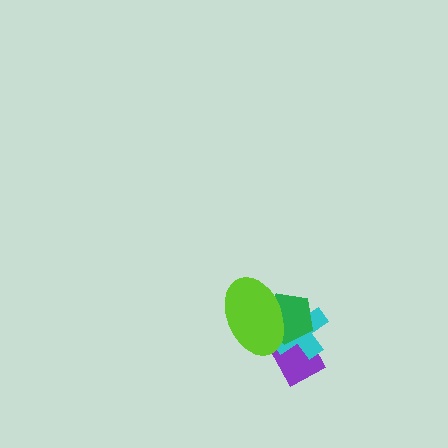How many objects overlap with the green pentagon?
3 objects overlap with the green pentagon.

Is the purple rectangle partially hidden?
Yes, it is partially covered by another shape.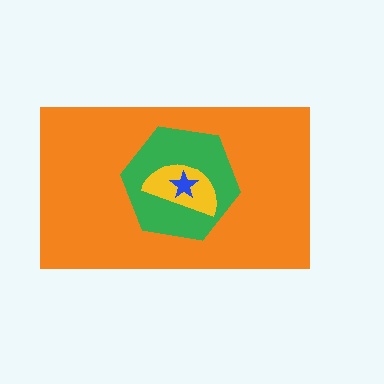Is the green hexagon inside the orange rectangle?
Yes.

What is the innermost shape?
The blue star.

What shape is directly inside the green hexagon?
The yellow semicircle.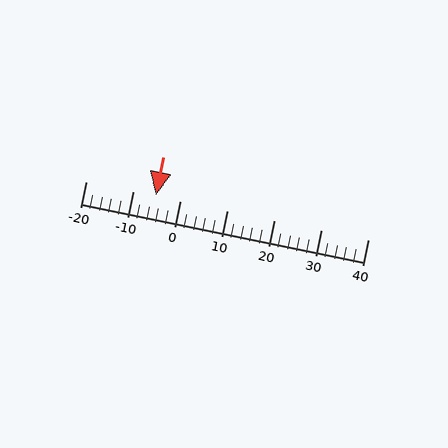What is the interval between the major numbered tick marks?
The major tick marks are spaced 10 units apart.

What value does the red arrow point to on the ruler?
The red arrow points to approximately -5.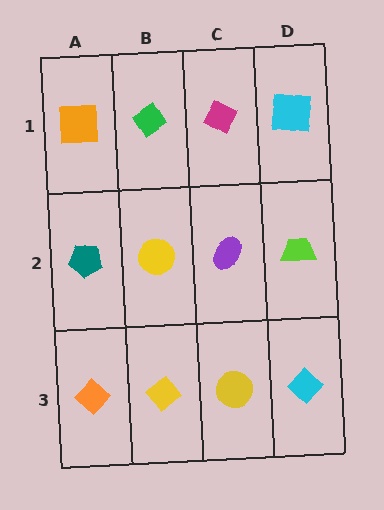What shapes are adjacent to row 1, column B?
A yellow circle (row 2, column B), an orange square (row 1, column A), a magenta diamond (row 1, column C).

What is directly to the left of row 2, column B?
A teal pentagon.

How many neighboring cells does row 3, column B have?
3.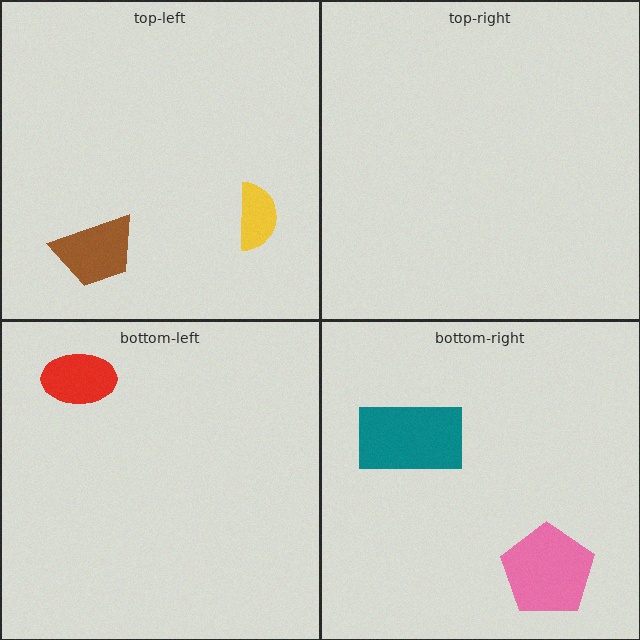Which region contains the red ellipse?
The bottom-left region.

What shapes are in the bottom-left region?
The red ellipse.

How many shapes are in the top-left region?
2.